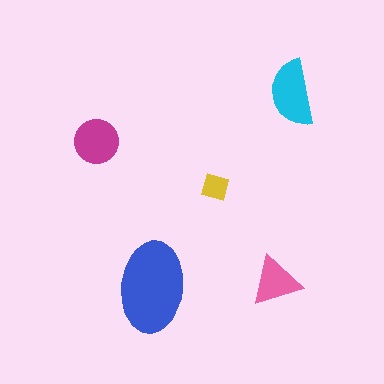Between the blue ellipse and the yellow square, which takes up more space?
The blue ellipse.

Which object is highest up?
The cyan semicircle is topmost.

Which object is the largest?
The blue ellipse.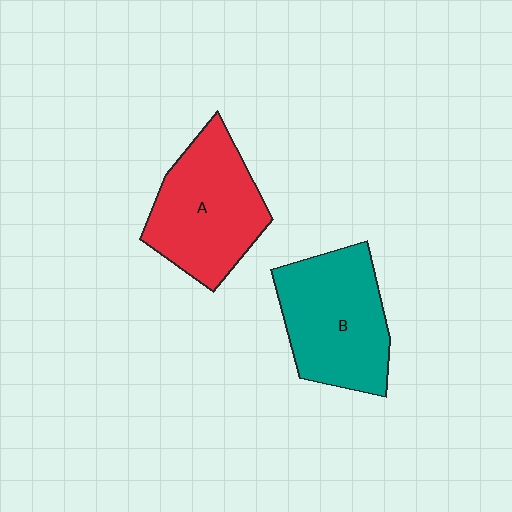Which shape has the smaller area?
Shape A (red).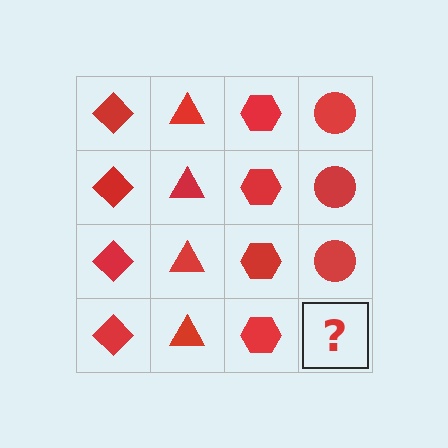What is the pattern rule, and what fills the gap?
The rule is that each column has a consistent shape. The gap should be filled with a red circle.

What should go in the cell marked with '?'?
The missing cell should contain a red circle.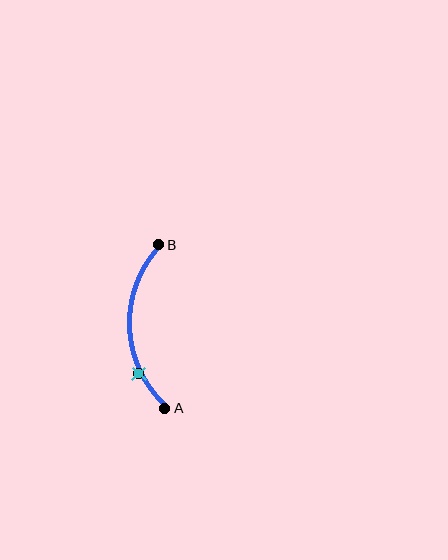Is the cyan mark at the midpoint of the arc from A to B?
No. The cyan mark lies on the arc but is closer to endpoint A. The arc midpoint would be at the point on the curve equidistant along the arc from both A and B.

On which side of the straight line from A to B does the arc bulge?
The arc bulges to the left of the straight line connecting A and B.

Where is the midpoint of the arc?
The arc midpoint is the point on the curve farthest from the straight line joining A and B. It sits to the left of that line.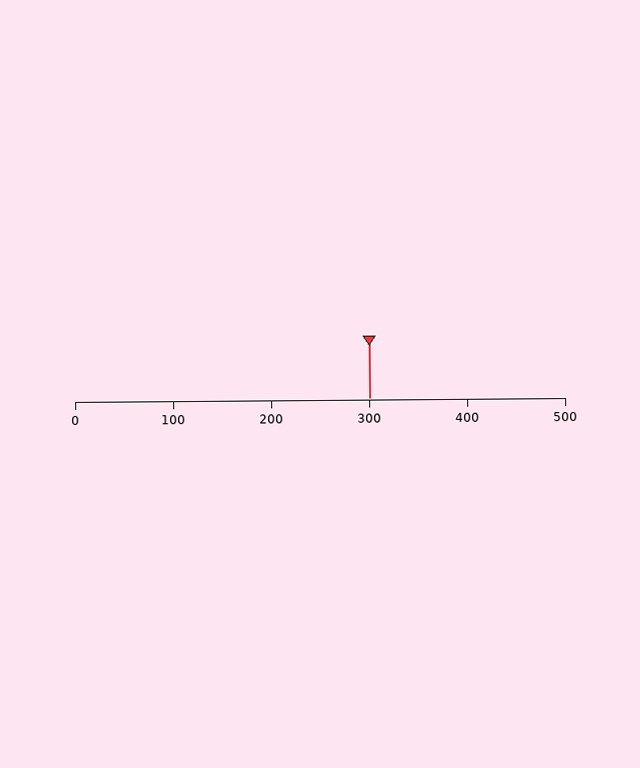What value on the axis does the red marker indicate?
The marker indicates approximately 300.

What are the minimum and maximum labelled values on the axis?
The axis runs from 0 to 500.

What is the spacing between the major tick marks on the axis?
The major ticks are spaced 100 apart.